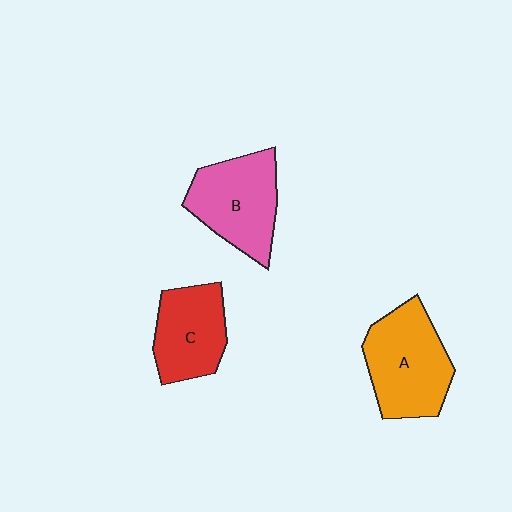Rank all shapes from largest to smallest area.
From largest to smallest: A (orange), B (pink), C (red).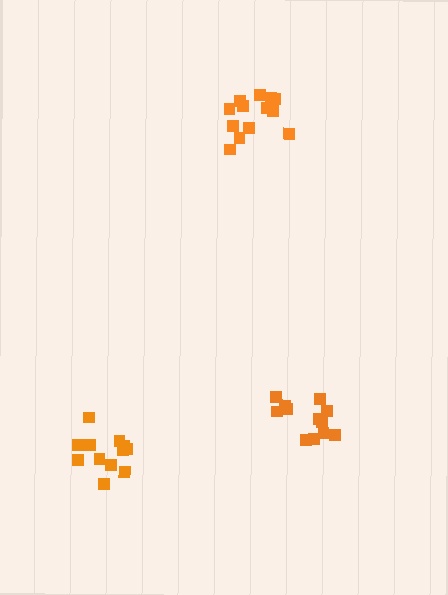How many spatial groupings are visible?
There are 3 spatial groupings.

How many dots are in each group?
Group 1: 12 dots, Group 2: 13 dots, Group 3: 12 dots (37 total).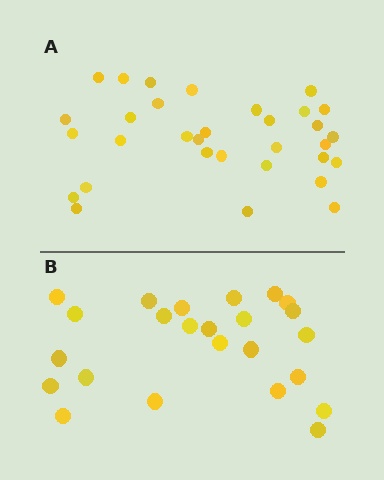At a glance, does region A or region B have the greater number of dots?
Region A (the top region) has more dots.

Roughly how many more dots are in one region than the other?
Region A has roughly 8 or so more dots than region B.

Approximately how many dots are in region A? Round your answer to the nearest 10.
About 30 dots. (The exact count is 32, which rounds to 30.)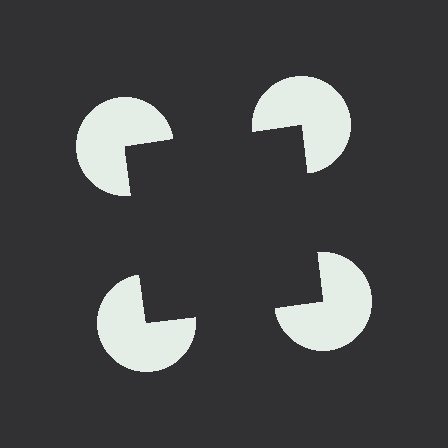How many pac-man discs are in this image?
There are 4 — one at each vertex of the illusory square.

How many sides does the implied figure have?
4 sides.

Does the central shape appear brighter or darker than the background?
It typically appears slightly darker than the background, even though no actual brightness change is drawn.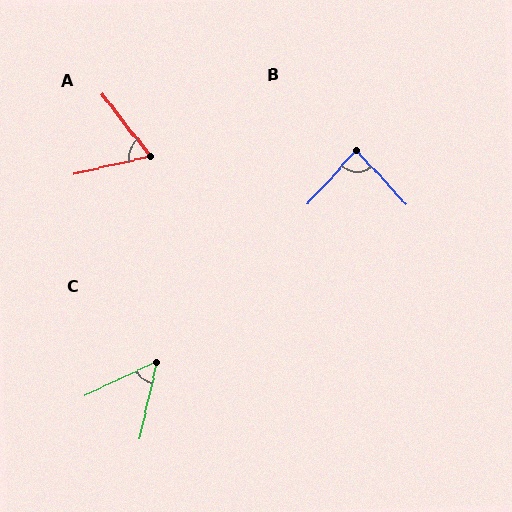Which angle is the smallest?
C, at approximately 52 degrees.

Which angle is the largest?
B, at approximately 85 degrees.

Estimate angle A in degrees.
Approximately 66 degrees.